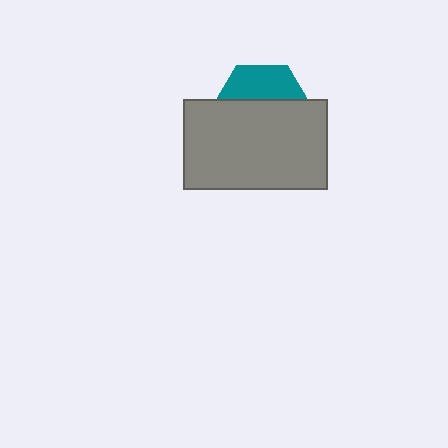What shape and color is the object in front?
The object in front is a gray rectangle.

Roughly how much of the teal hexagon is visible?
A small part of it is visible (roughly 35%).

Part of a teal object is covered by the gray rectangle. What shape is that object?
It is a hexagon.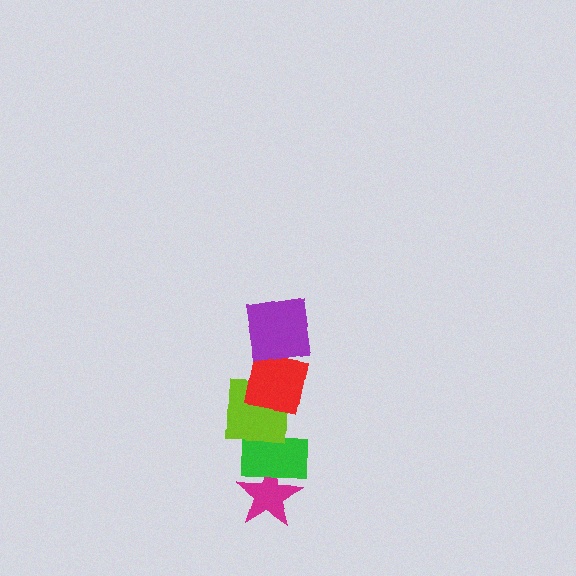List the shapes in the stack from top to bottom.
From top to bottom: the purple square, the red square, the lime square, the green rectangle, the magenta star.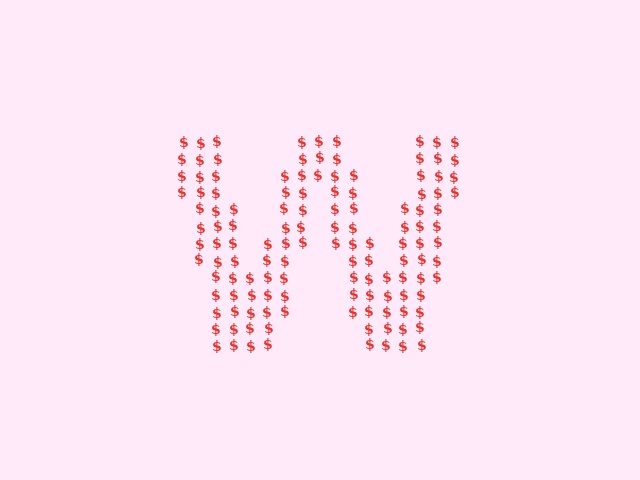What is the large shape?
The large shape is the letter W.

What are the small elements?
The small elements are dollar signs.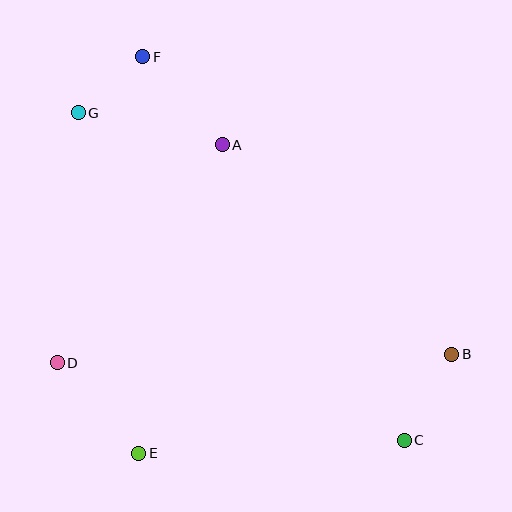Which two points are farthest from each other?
Points C and F are farthest from each other.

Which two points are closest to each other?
Points F and G are closest to each other.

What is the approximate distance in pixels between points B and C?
The distance between B and C is approximately 98 pixels.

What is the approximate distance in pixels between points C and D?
The distance between C and D is approximately 356 pixels.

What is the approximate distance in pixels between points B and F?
The distance between B and F is approximately 429 pixels.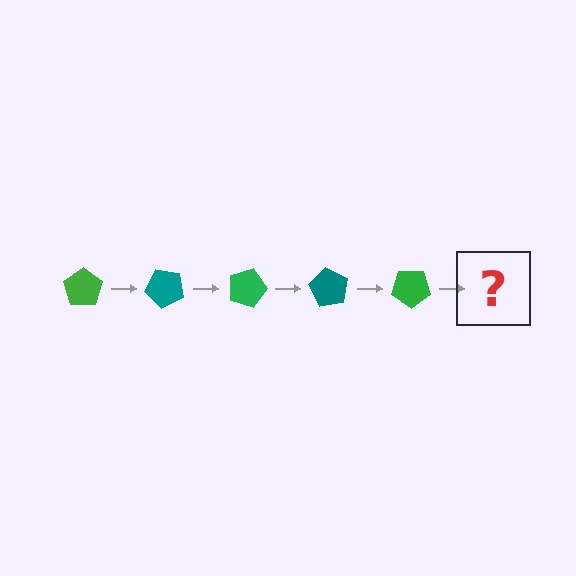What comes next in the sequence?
The next element should be a teal pentagon, rotated 225 degrees from the start.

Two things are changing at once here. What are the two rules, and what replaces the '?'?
The two rules are that it rotates 45 degrees each step and the color cycles through green and teal. The '?' should be a teal pentagon, rotated 225 degrees from the start.